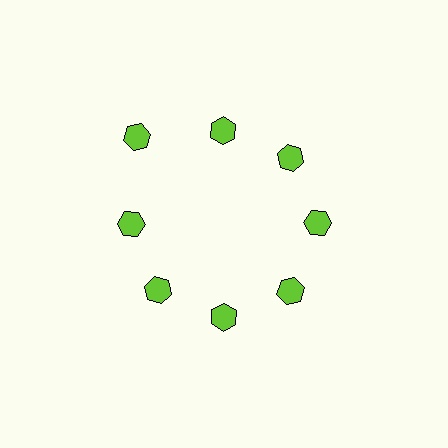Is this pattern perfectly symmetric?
No. The 8 lime hexagons are arranged in a ring, but one element near the 10 o'clock position is pushed outward from the center, breaking the 8-fold rotational symmetry.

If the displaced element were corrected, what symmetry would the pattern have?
It would have 8-fold rotational symmetry — the pattern would map onto itself every 45 degrees.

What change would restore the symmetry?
The symmetry would be restored by moving it inward, back onto the ring so that all 8 hexagons sit at equal angles and equal distance from the center.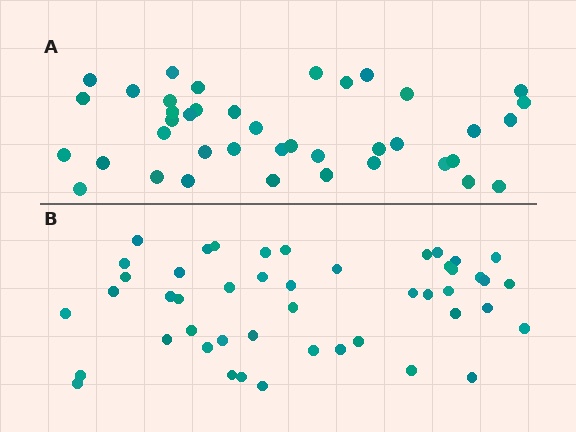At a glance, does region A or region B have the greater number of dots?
Region B (the bottom region) has more dots.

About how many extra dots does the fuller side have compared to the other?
Region B has roughly 8 or so more dots than region A.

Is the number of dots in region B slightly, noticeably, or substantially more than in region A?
Region B has only slightly more — the two regions are fairly close. The ratio is roughly 1.2 to 1.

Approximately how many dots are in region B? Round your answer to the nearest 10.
About 50 dots. (The exact count is 47, which rounds to 50.)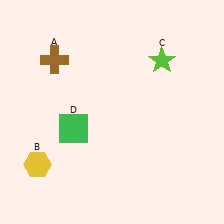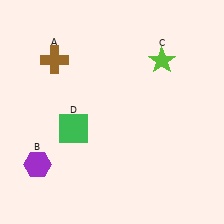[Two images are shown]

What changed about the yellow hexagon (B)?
In Image 1, B is yellow. In Image 2, it changed to purple.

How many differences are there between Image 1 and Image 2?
There is 1 difference between the two images.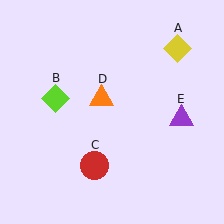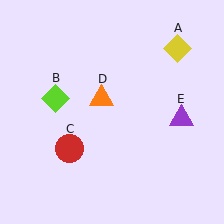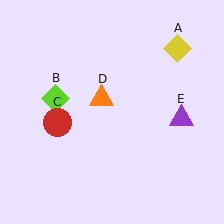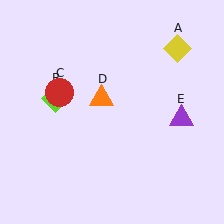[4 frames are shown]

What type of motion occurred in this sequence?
The red circle (object C) rotated clockwise around the center of the scene.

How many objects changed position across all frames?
1 object changed position: red circle (object C).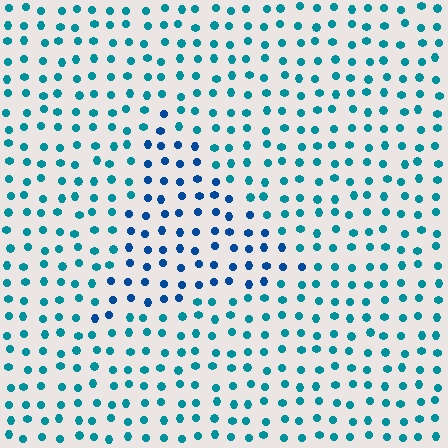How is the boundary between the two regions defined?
The boundary is defined purely by a slight shift in hue (about 29 degrees). Spacing, size, and orientation are identical on both sides.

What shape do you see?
I see a triangle.